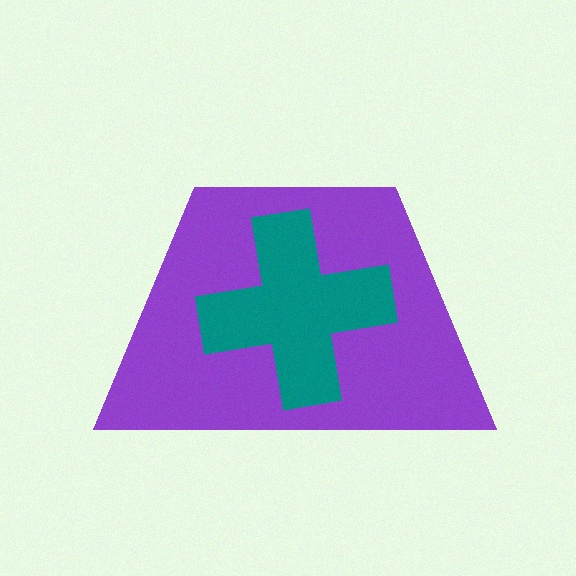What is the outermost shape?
The purple trapezoid.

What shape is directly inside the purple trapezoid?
The teal cross.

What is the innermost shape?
The teal cross.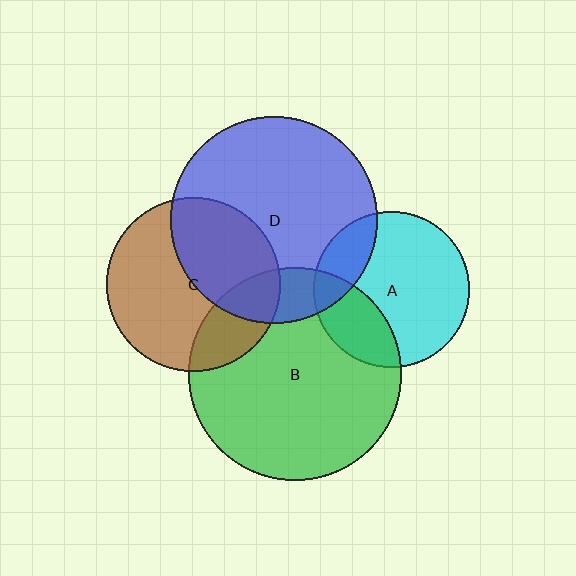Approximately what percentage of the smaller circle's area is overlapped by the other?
Approximately 25%.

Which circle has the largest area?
Circle B (green).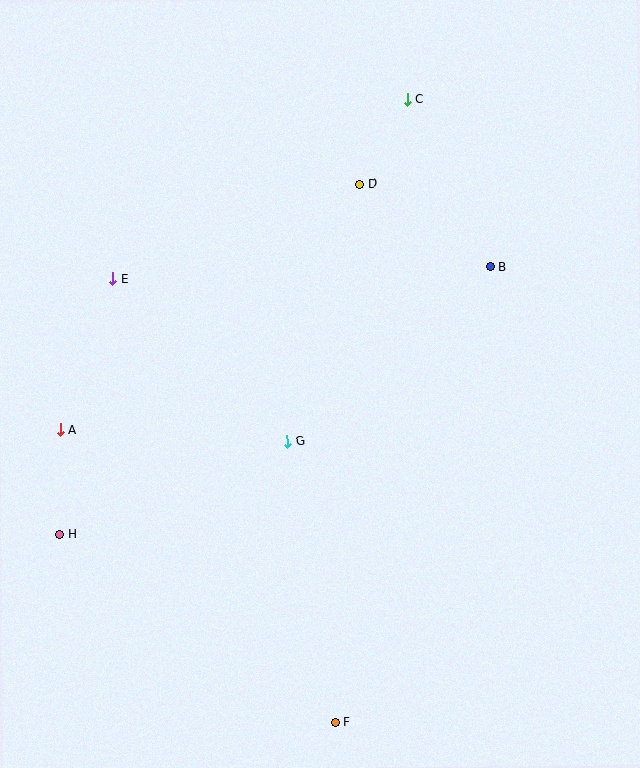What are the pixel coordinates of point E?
Point E is at (113, 279).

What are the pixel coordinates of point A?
Point A is at (61, 430).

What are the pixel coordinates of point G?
Point G is at (287, 442).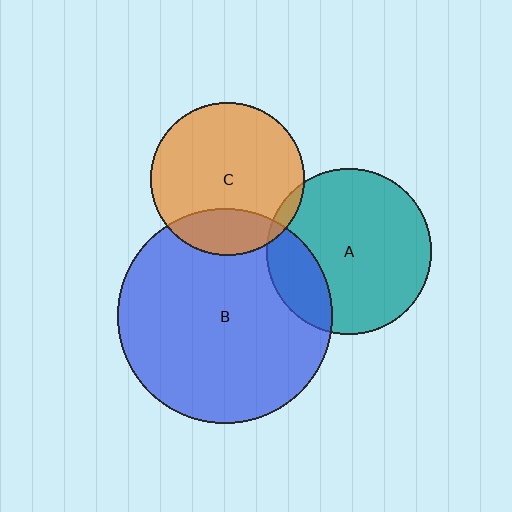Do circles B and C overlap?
Yes.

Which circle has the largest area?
Circle B (blue).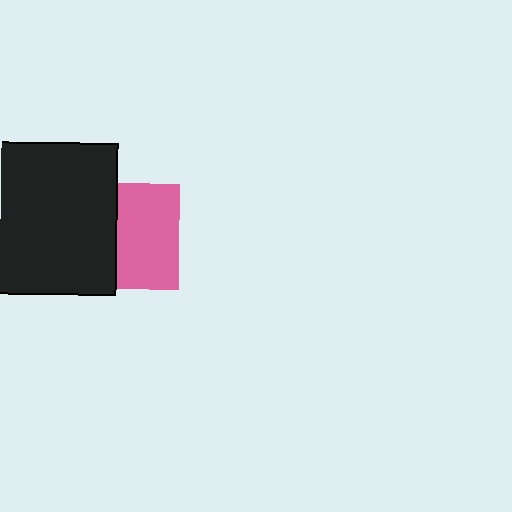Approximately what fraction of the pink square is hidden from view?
Roughly 42% of the pink square is hidden behind the black rectangle.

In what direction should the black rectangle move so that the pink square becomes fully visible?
The black rectangle should move left. That is the shortest direction to clear the overlap and leave the pink square fully visible.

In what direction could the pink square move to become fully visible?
The pink square could move right. That would shift it out from behind the black rectangle entirely.